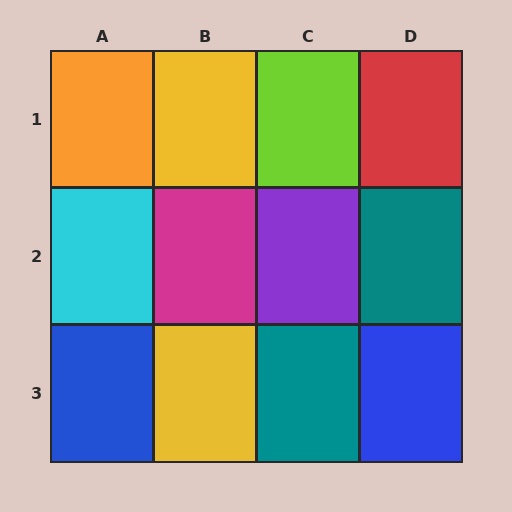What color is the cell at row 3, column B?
Yellow.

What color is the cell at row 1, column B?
Yellow.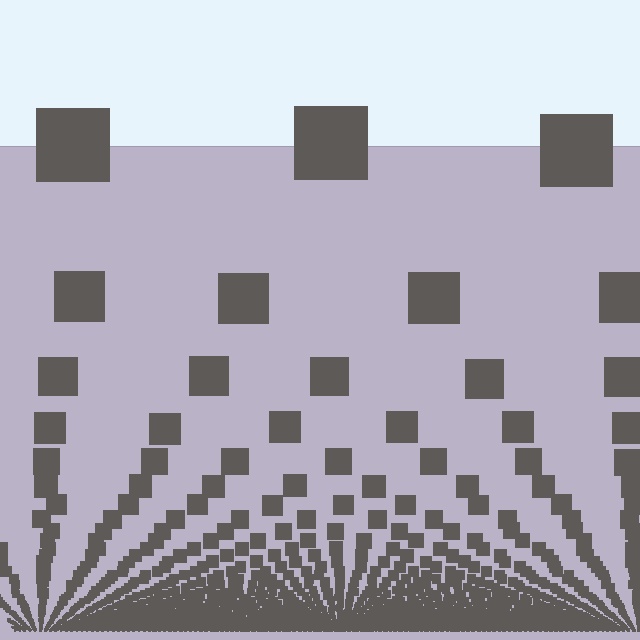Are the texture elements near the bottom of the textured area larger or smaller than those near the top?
Smaller. The gradient is inverted — elements near the bottom are smaller and denser.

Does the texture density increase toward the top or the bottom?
Density increases toward the bottom.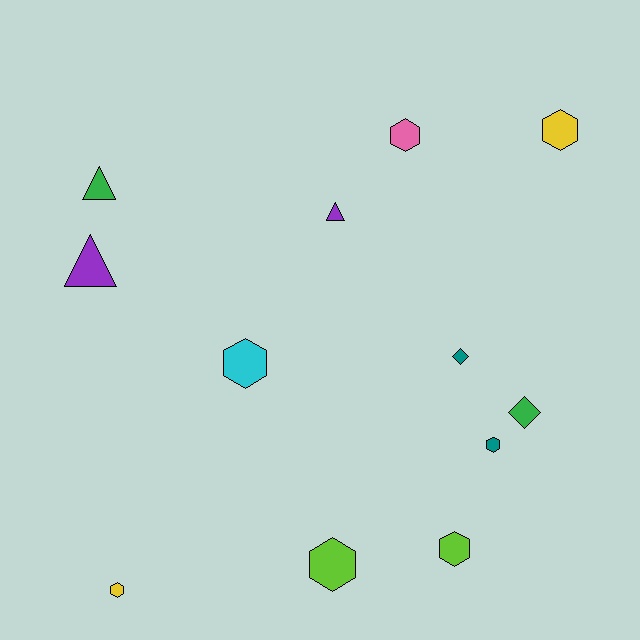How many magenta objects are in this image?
There are no magenta objects.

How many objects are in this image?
There are 12 objects.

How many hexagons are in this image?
There are 7 hexagons.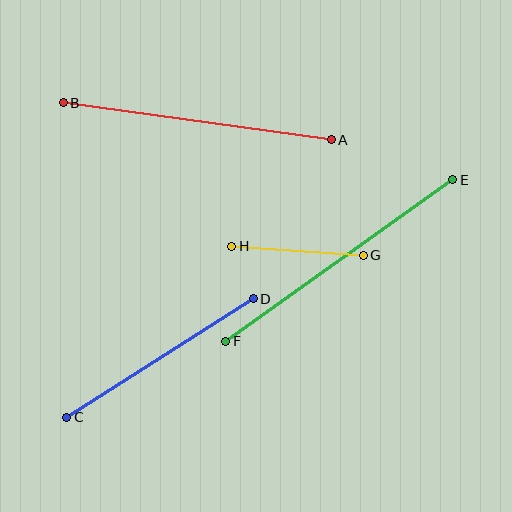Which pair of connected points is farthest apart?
Points E and F are farthest apart.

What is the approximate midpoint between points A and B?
The midpoint is at approximately (197, 121) pixels.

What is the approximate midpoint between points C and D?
The midpoint is at approximately (160, 358) pixels.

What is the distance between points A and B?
The distance is approximately 271 pixels.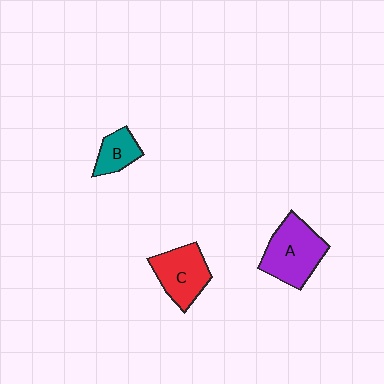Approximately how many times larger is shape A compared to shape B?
Approximately 2.1 times.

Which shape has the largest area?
Shape A (purple).